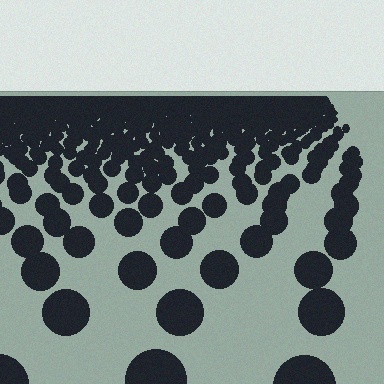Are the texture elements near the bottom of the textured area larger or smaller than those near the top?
Larger. Near the bottom, elements are closer to the viewer and appear at a bigger on-screen size.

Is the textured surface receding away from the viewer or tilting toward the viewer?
The surface is receding away from the viewer. Texture elements get smaller and denser toward the top.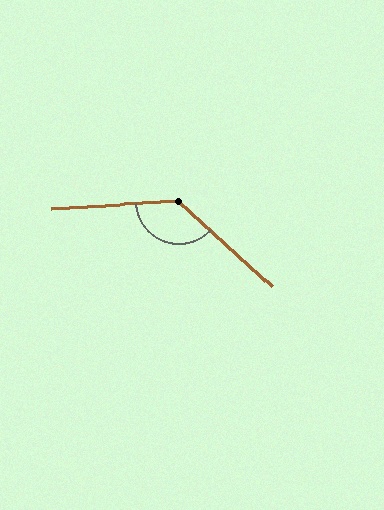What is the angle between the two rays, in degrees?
Approximately 134 degrees.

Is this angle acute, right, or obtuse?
It is obtuse.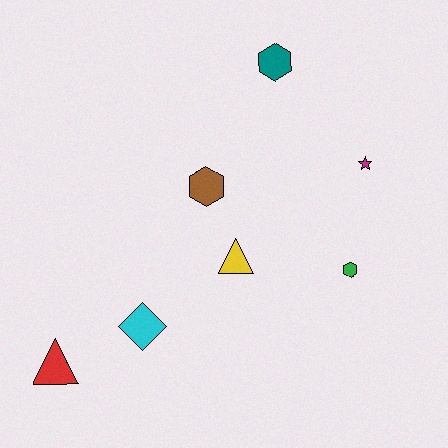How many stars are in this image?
There is 1 star.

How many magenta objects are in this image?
There is 1 magenta object.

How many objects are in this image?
There are 7 objects.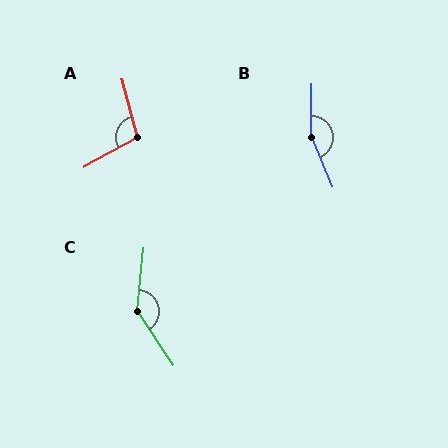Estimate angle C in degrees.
Approximately 141 degrees.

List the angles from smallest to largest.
A (104°), C (141°), B (157°).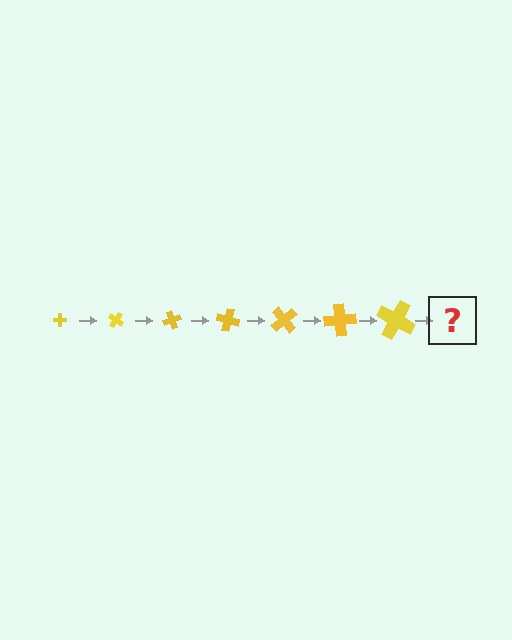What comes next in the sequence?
The next element should be a cross, larger than the previous one and rotated 245 degrees from the start.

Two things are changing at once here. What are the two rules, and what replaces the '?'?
The two rules are that the cross grows larger each step and it rotates 35 degrees each step. The '?' should be a cross, larger than the previous one and rotated 245 degrees from the start.